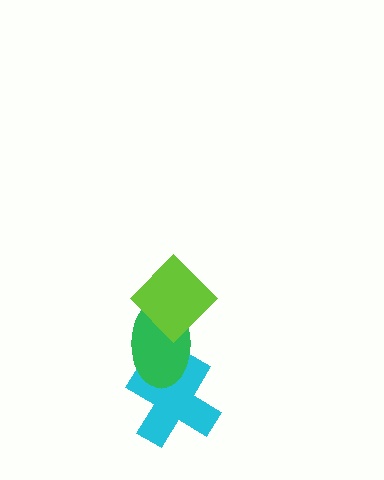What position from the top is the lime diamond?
The lime diamond is 1st from the top.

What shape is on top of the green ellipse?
The lime diamond is on top of the green ellipse.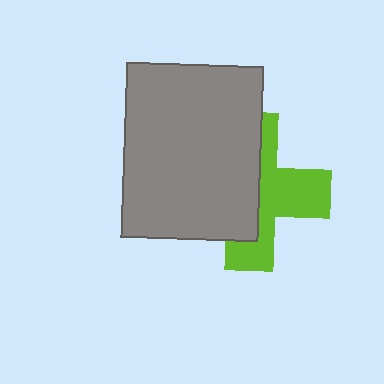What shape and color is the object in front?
The object in front is a gray rectangle.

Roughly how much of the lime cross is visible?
About half of it is visible (roughly 48%).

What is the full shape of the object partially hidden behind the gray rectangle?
The partially hidden object is a lime cross.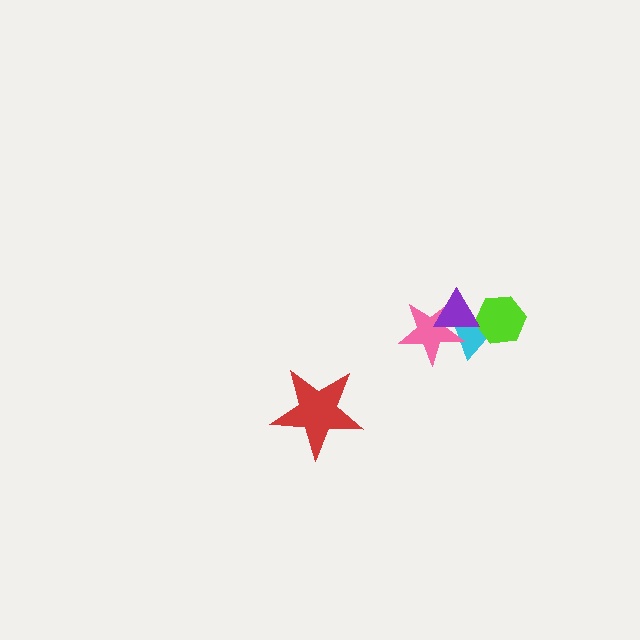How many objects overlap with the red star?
0 objects overlap with the red star.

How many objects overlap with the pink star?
2 objects overlap with the pink star.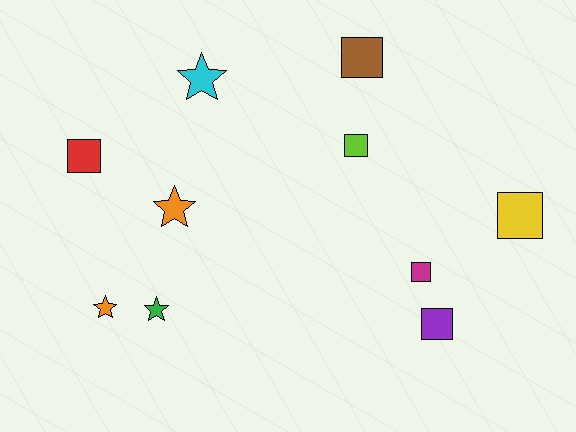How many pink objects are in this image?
There are no pink objects.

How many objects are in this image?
There are 10 objects.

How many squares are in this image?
There are 6 squares.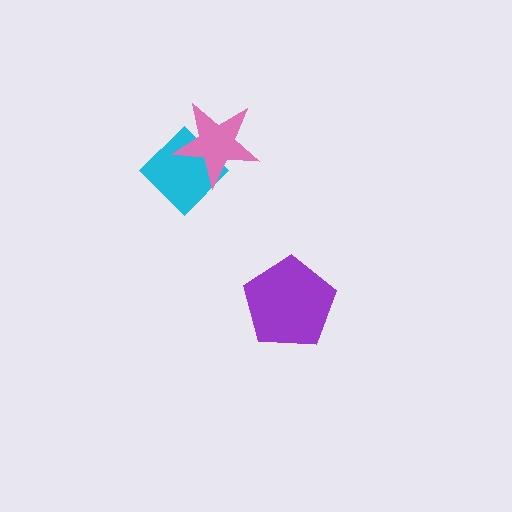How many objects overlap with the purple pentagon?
0 objects overlap with the purple pentagon.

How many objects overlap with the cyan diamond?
1 object overlaps with the cyan diamond.